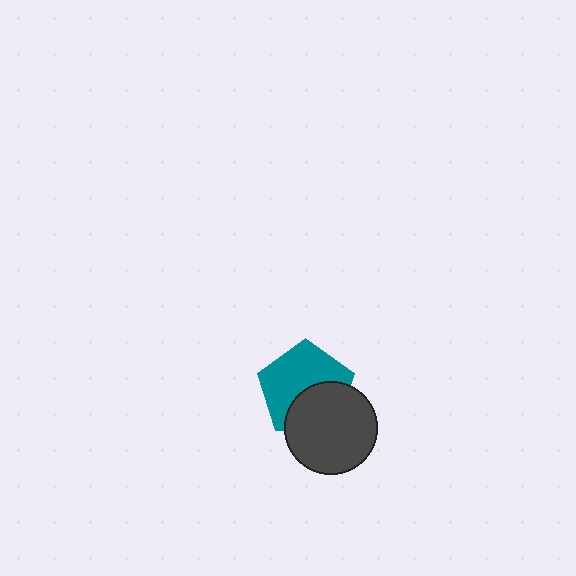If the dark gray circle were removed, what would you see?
You would see the complete teal pentagon.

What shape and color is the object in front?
The object in front is a dark gray circle.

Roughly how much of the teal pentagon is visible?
About half of it is visible (roughly 60%).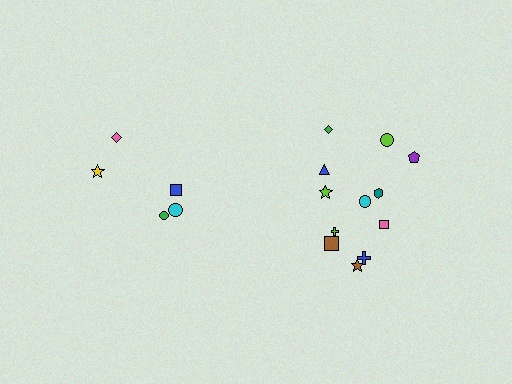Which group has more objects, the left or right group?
The right group.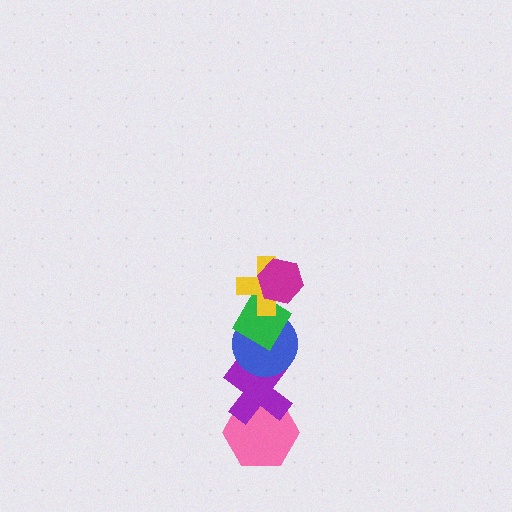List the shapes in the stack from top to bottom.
From top to bottom: the magenta hexagon, the yellow cross, the green diamond, the blue circle, the purple cross, the pink hexagon.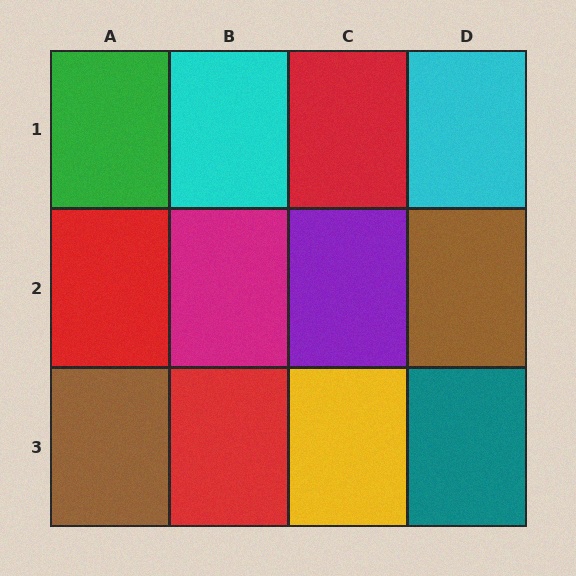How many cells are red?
3 cells are red.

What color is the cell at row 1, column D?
Cyan.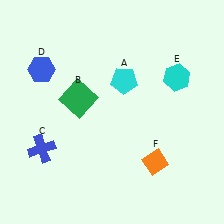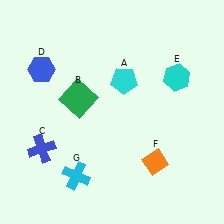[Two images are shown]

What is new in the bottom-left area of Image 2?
A cyan cross (G) was added in the bottom-left area of Image 2.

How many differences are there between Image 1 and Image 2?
There is 1 difference between the two images.